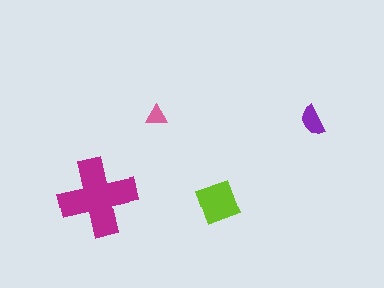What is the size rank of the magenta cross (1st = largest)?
1st.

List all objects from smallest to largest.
The pink triangle, the purple semicircle, the lime square, the magenta cross.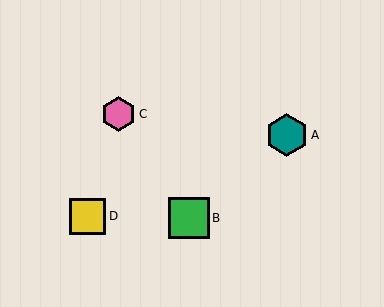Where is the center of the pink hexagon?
The center of the pink hexagon is at (118, 114).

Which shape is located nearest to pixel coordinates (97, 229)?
The yellow square (labeled D) at (88, 216) is nearest to that location.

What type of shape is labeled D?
Shape D is a yellow square.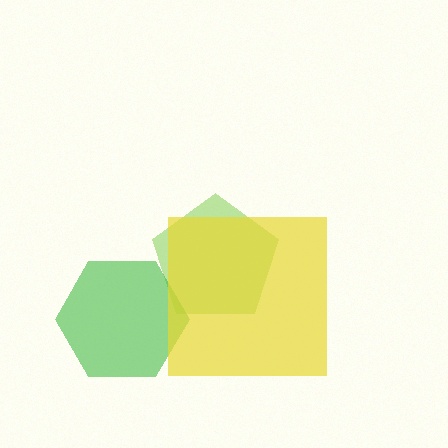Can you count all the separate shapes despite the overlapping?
Yes, there are 3 separate shapes.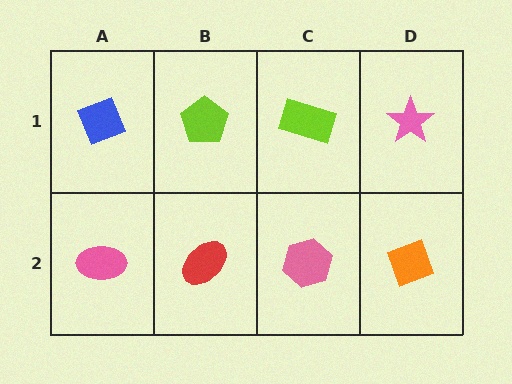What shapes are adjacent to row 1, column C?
A pink hexagon (row 2, column C), a lime pentagon (row 1, column B), a pink star (row 1, column D).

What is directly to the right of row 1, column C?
A pink star.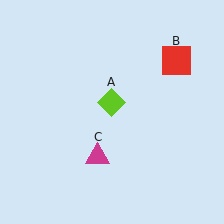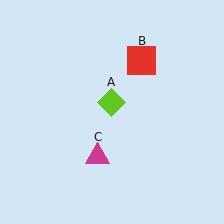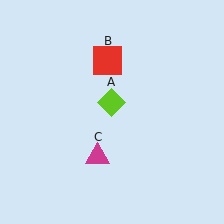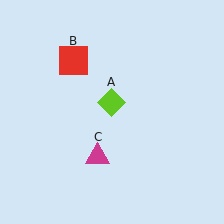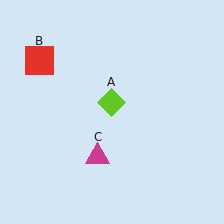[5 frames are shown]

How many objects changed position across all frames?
1 object changed position: red square (object B).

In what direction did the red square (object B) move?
The red square (object B) moved left.